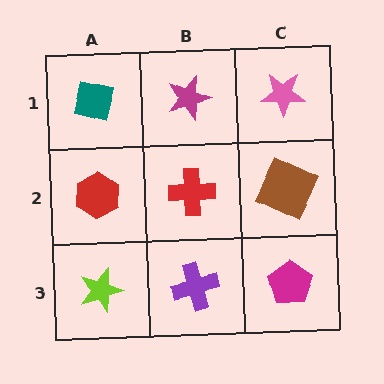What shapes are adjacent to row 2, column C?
A pink star (row 1, column C), a magenta pentagon (row 3, column C), a red cross (row 2, column B).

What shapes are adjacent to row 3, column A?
A red hexagon (row 2, column A), a purple cross (row 3, column B).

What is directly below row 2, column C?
A magenta pentagon.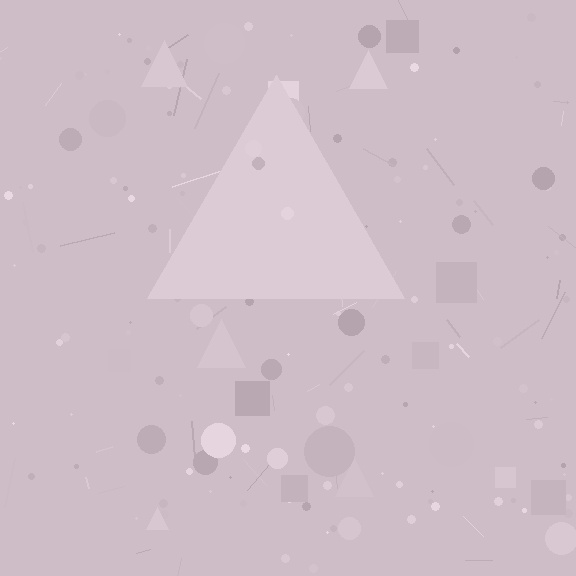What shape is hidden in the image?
A triangle is hidden in the image.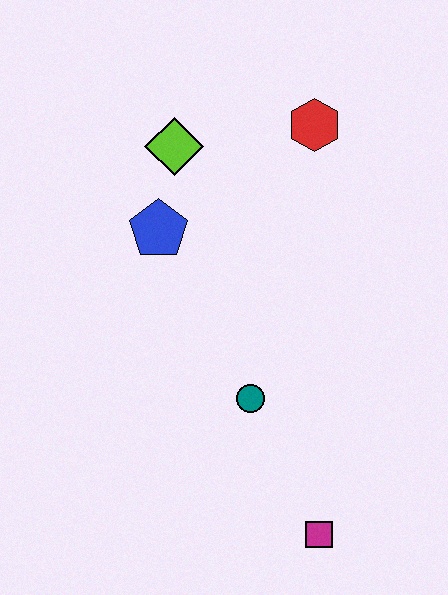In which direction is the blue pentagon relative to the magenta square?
The blue pentagon is above the magenta square.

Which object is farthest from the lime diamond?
The magenta square is farthest from the lime diamond.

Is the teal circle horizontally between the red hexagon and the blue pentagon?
Yes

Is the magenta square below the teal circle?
Yes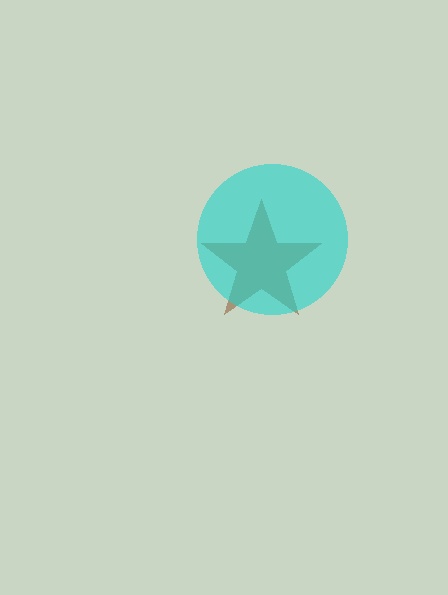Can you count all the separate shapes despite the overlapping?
Yes, there are 2 separate shapes.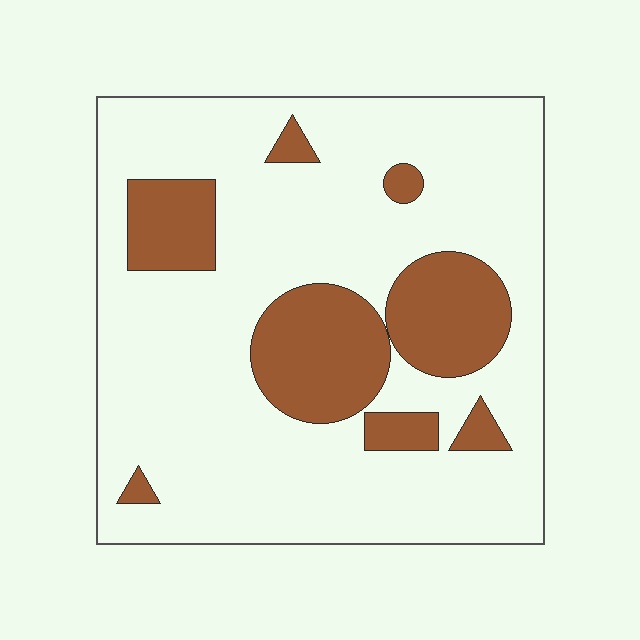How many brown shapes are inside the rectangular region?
8.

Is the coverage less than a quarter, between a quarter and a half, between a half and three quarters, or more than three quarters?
Less than a quarter.